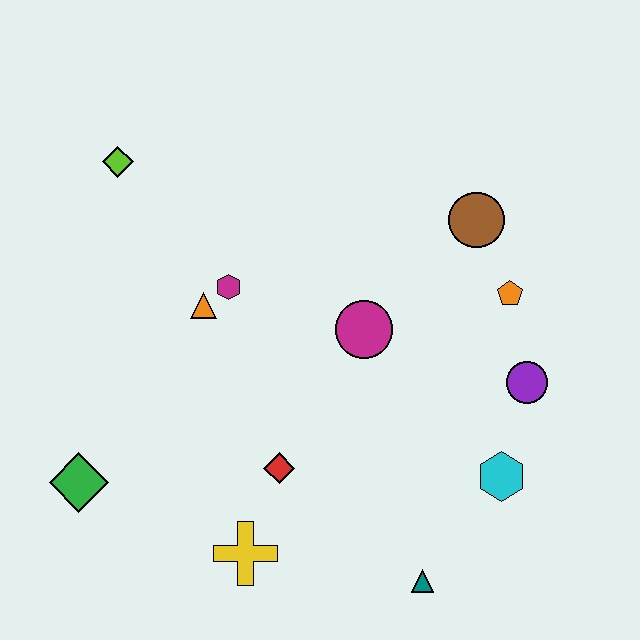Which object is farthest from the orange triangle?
The teal triangle is farthest from the orange triangle.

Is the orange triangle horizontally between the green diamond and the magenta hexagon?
Yes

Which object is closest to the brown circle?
The orange pentagon is closest to the brown circle.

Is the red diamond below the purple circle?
Yes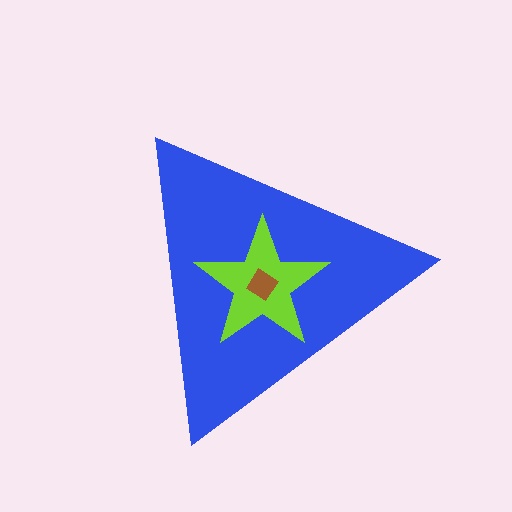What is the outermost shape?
The blue triangle.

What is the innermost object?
The brown diamond.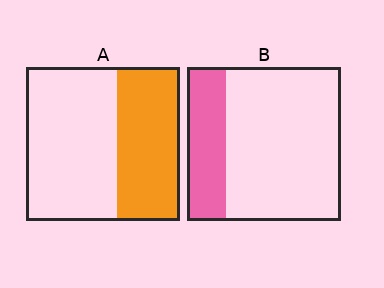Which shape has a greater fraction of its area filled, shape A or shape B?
Shape A.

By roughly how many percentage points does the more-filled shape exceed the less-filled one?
By roughly 15 percentage points (A over B).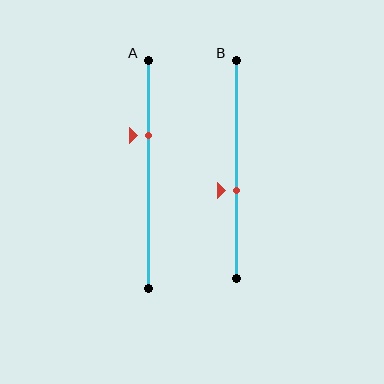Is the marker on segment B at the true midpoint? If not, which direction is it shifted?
No, the marker on segment B is shifted downward by about 10% of the segment length.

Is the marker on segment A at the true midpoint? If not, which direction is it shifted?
No, the marker on segment A is shifted upward by about 17% of the segment length.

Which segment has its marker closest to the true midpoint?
Segment B has its marker closest to the true midpoint.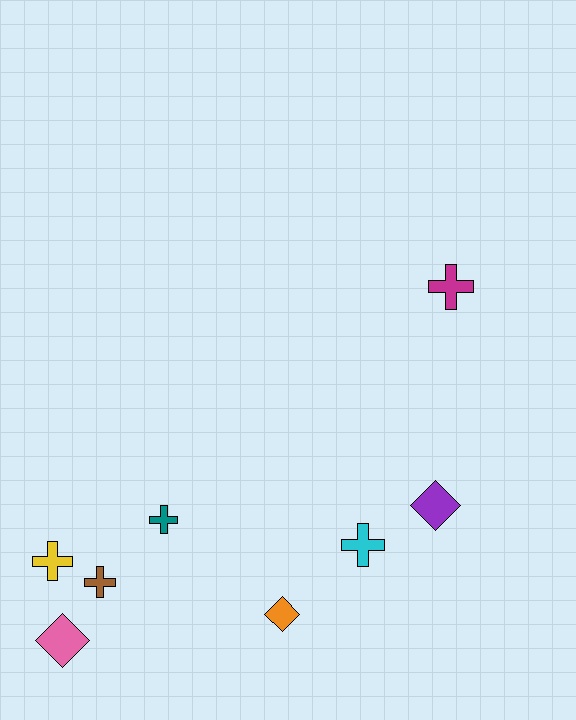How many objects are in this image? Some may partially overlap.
There are 8 objects.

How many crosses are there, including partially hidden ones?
There are 5 crosses.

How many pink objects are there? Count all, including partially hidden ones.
There is 1 pink object.